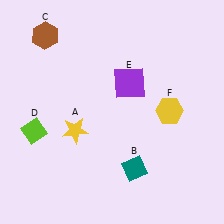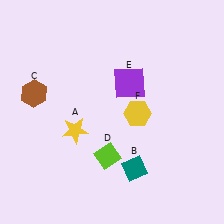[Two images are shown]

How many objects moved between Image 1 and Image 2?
3 objects moved between the two images.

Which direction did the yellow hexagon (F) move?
The yellow hexagon (F) moved left.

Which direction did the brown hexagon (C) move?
The brown hexagon (C) moved down.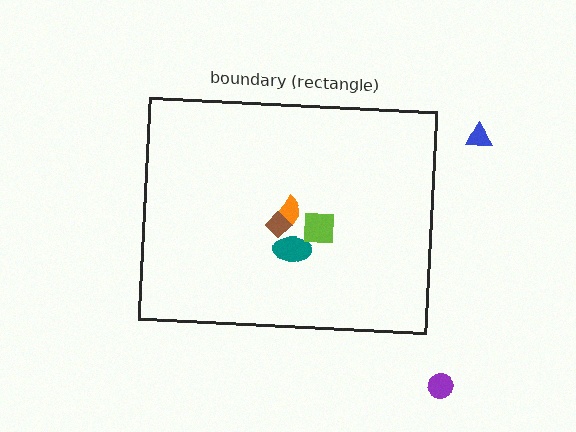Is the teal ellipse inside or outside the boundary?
Inside.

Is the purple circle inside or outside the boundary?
Outside.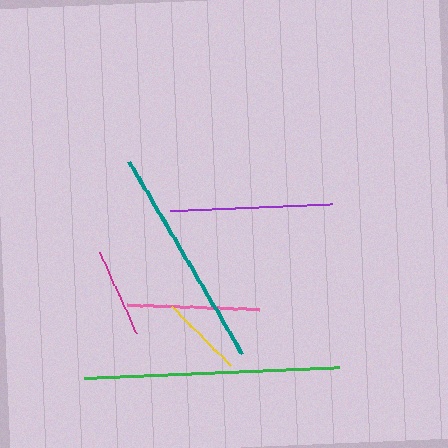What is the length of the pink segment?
The pink segment is approximately 131 pixels long.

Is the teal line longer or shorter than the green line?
The green line is longer than the teal line.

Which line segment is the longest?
The green line is the longest at approximately 255 pixels.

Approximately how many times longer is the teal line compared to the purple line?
The teal line is approximately 1.4 times the length of the purple line.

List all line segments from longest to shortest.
From longest to shortest: green, teal, purple, pink, magenta, yellow.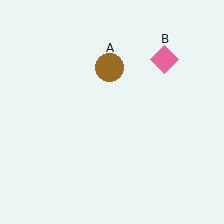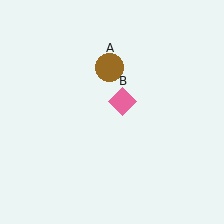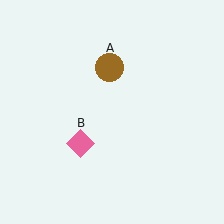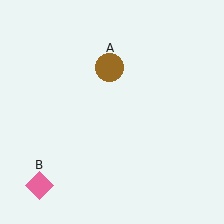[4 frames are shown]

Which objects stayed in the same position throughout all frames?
Brown circle (object A) remained stationary.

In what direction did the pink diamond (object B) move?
The pink diamond (object B) moved down and to the left.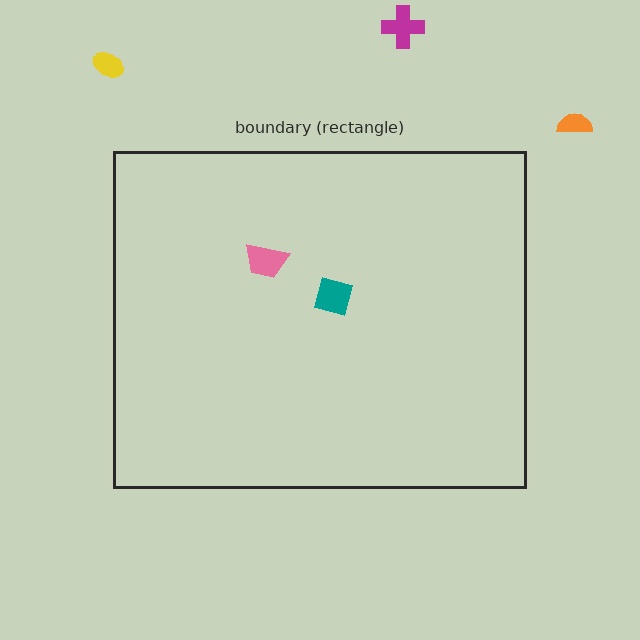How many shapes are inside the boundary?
2 inside, 3 outside.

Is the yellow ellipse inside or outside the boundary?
Outside.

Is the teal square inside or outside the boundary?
Inside.